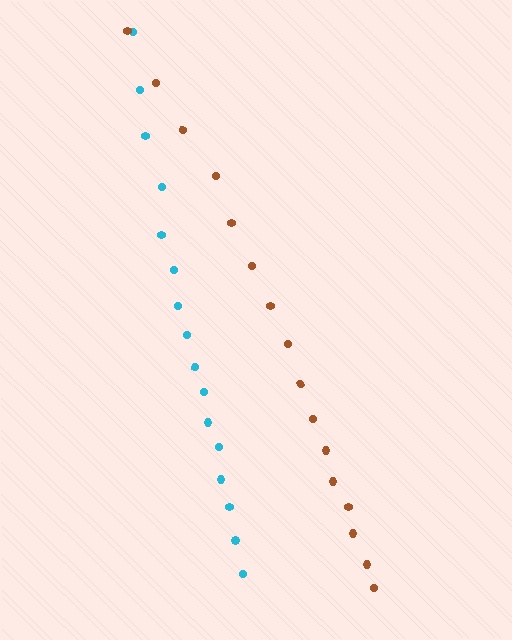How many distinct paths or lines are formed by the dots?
There are 2 distinct paths.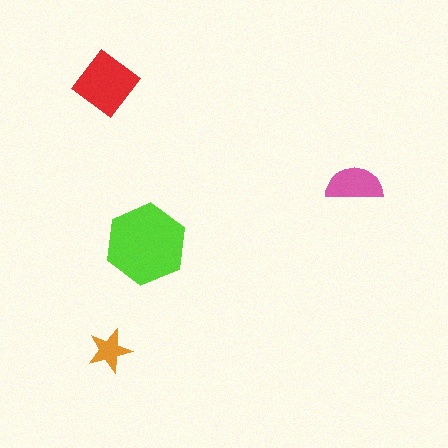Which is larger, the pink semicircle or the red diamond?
The red diamond.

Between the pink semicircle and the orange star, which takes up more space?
The pink semicircle.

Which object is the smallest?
The orange star.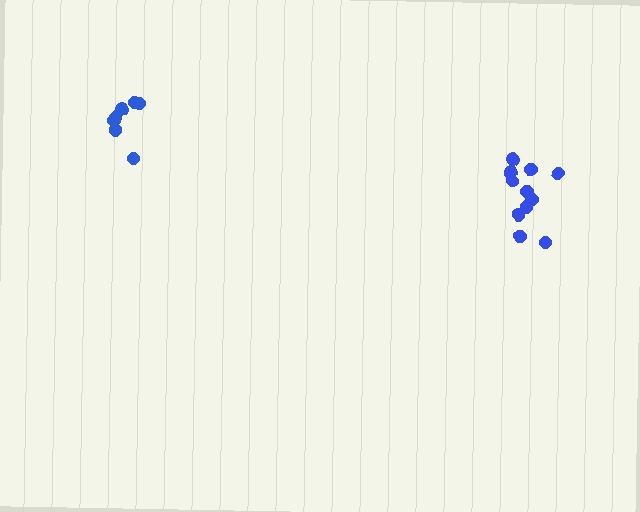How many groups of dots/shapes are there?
There are 2 groups.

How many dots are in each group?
Group 1: 7 dots, Group 2: 11 dots (18 total).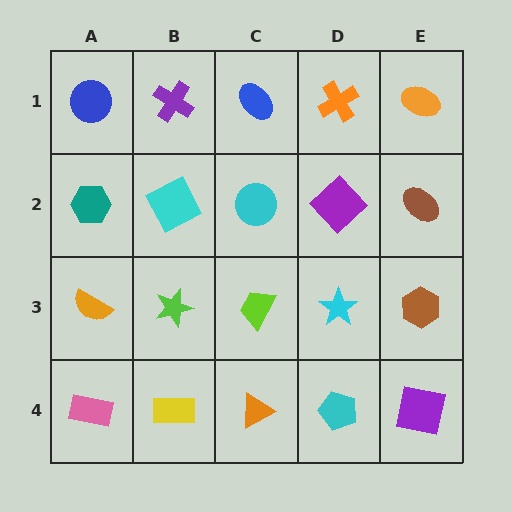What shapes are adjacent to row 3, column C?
A cyan circle (row 2, column C), an orange triangle (row 4, column C), a lime star (row 3, column B), a cyan star (row 3, column D).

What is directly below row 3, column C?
An orange triangle.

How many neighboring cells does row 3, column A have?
3.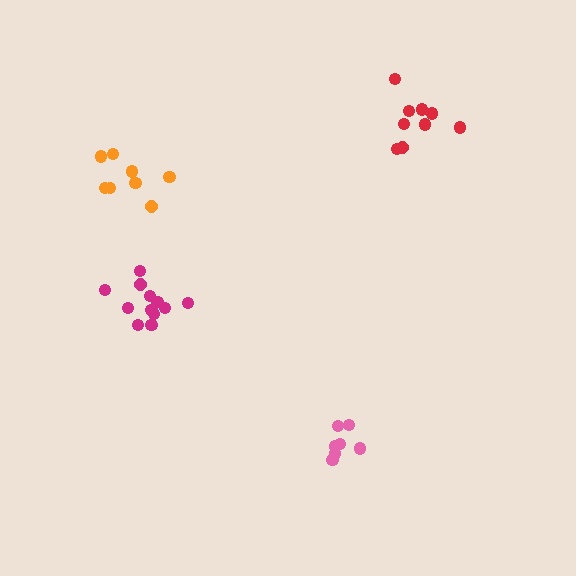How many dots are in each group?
Group 1: 8 dots, Group 2: 7 dots, Group 3: 12 dots, Group 4: 9 dots (36 total).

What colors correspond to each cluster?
The clusters are colored: orange, pink, magenta, red.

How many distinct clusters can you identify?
There are 4 distinct clusters.